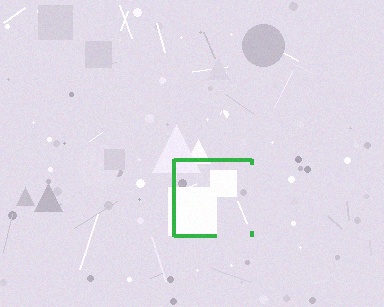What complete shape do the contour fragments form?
The contour fragments form a square.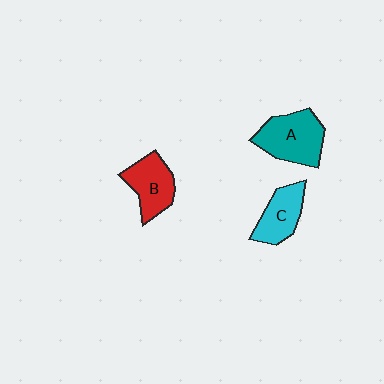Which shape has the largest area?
Shape A (teal).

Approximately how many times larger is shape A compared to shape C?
Approximately 1.4 times.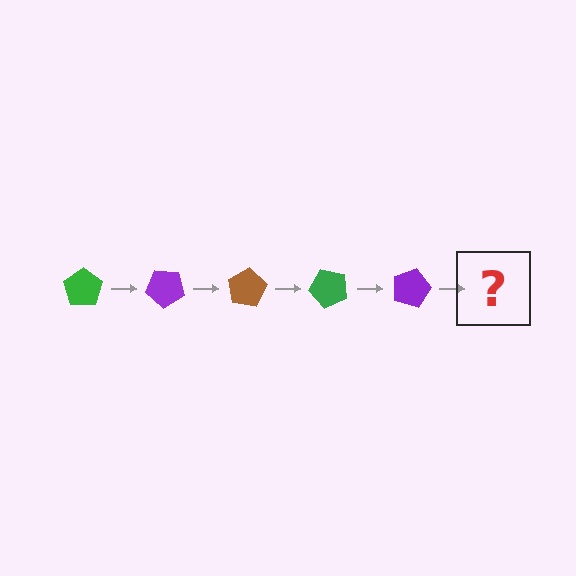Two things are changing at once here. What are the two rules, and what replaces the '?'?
The two rules are that it rotates 40 degrees each step and the color cycles through green, purple, and brown. The '?' should be a brown pentagon, rotated 200 degrees from the start.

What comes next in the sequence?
The next element should be a brown pentagon, rotated 200 degrees from the start.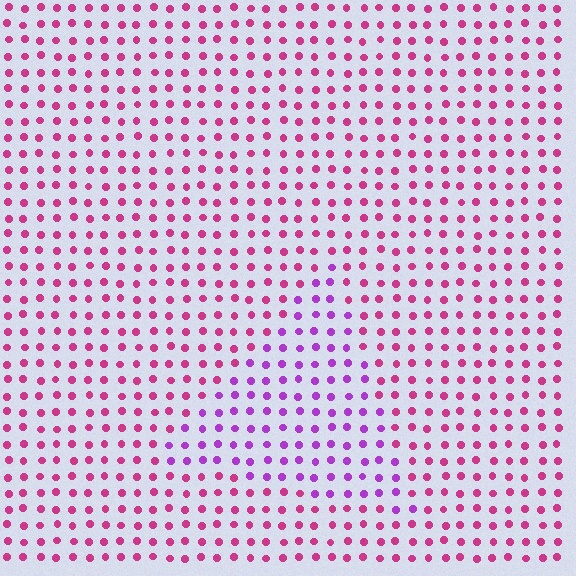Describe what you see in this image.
The image is filled with small magenta elements in a uniform arrangement. A triangle-shaped region is visible where the elements are tinted to a slightly different hue, forming a subtle color boundary.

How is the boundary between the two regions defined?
The boundary is defined purely by a slight shift in hue (about 38 degrees). Spacing, size, and orientation are identical on both sides.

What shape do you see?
I see a triangle.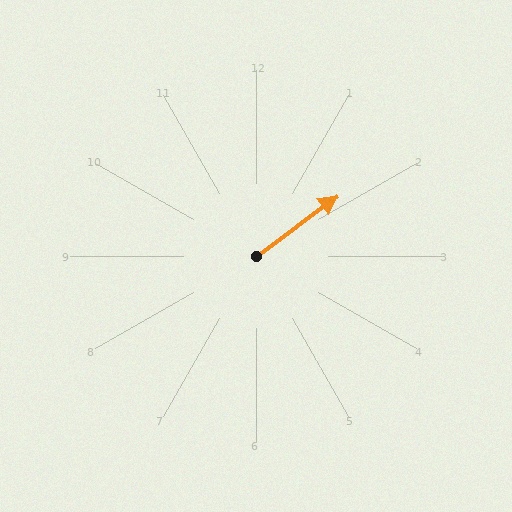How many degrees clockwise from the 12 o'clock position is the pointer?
Approximately 53 degrees.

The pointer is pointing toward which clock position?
Roughly 2 o'clock.